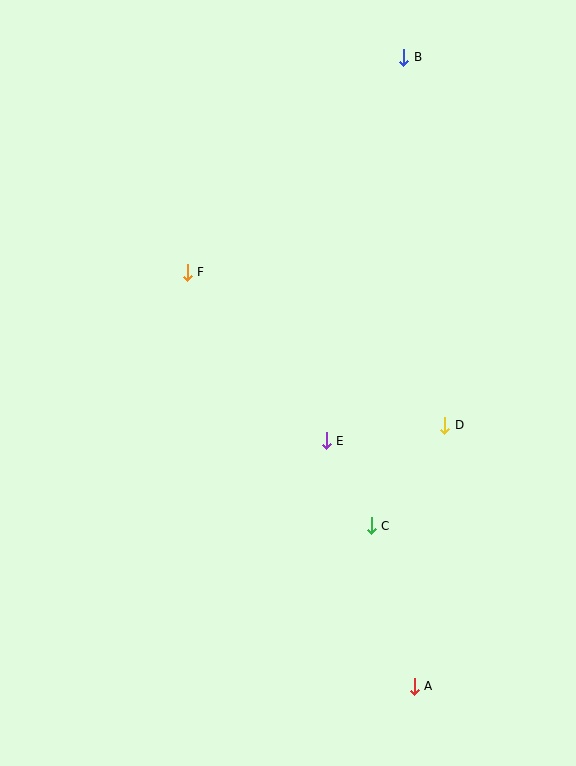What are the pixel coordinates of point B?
Point B is at (404, 57).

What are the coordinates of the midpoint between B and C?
The midpoint between B and C is at (387, 291).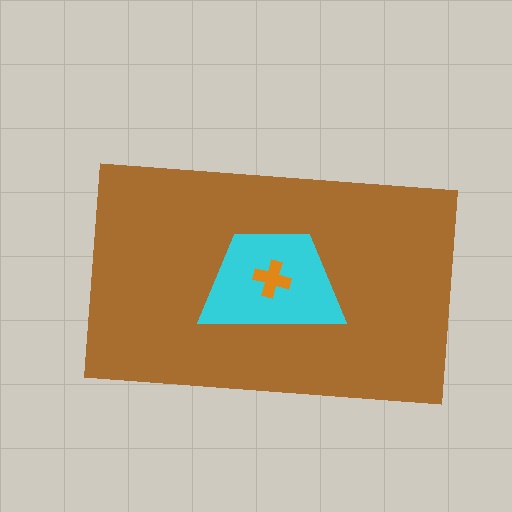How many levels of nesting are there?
3.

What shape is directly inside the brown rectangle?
The cyan trapezoid.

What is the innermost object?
The orange cross.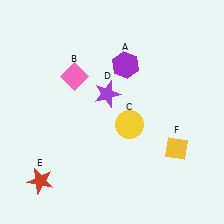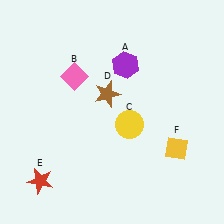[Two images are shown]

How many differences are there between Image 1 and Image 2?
There is 1 difference between the two images.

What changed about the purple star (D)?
In Image 1, D is purple. In Image 2, it changed to brown.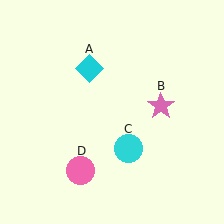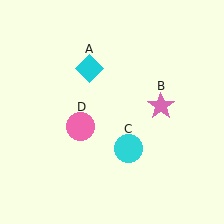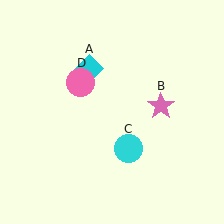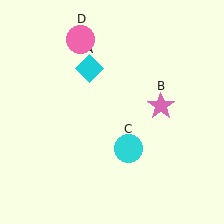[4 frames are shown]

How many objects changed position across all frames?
1 object changed position: pink circle (object D).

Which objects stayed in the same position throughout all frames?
Cyan diamond (object A) and pink star (object B) and cyan circle (object C) remained stationary.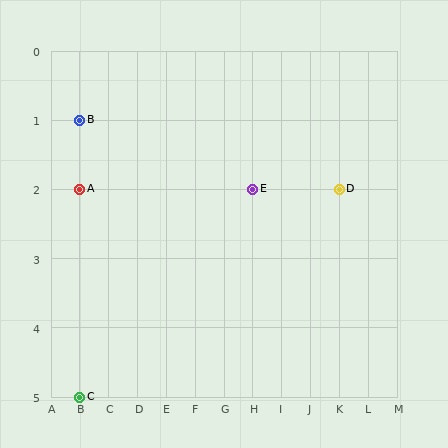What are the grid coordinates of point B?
Point B is at grid coordinates (B, 1).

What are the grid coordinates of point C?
Point C is at grid coordinates (B, 5).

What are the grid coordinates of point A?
Point A is at grid coordinates (B, 2).